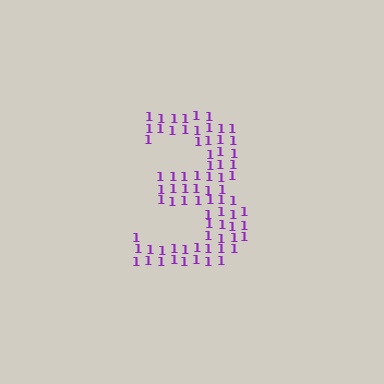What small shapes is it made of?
It is made of small digit 1's.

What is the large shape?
The large shape is the digit 3.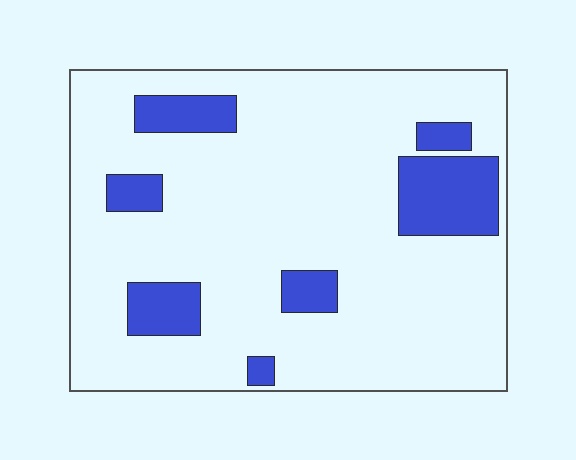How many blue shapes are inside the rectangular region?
7.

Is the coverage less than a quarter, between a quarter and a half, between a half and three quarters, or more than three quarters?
Less than a quarter.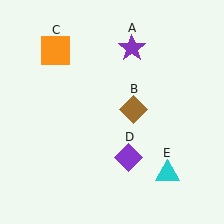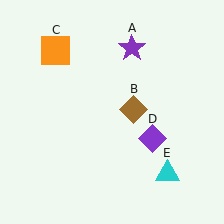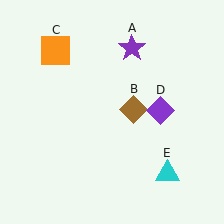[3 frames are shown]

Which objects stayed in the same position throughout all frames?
Purple star (object A) and brown diamond (object B) and orange square (object C) and cyan triangle (object E) remained stationary.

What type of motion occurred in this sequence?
The purple diamond (object D) rotated counterclockwise around the center of the scene.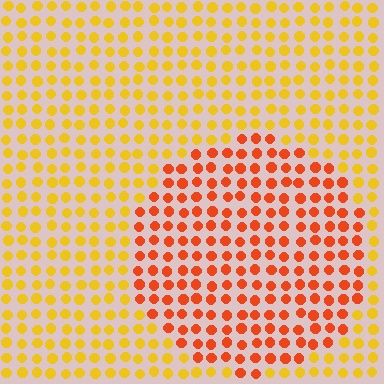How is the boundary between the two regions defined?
The boundary is defined purely by a slight shift in hue (about 36 degrees). Spacing, size, and orientation are identical on both sides.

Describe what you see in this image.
The image is filled with small yellow elements in a uniform arrangement. A circle-shaped region is visible where the elements are tinted to a slightly different hue, forming a subtle color boundary.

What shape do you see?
I see a circle.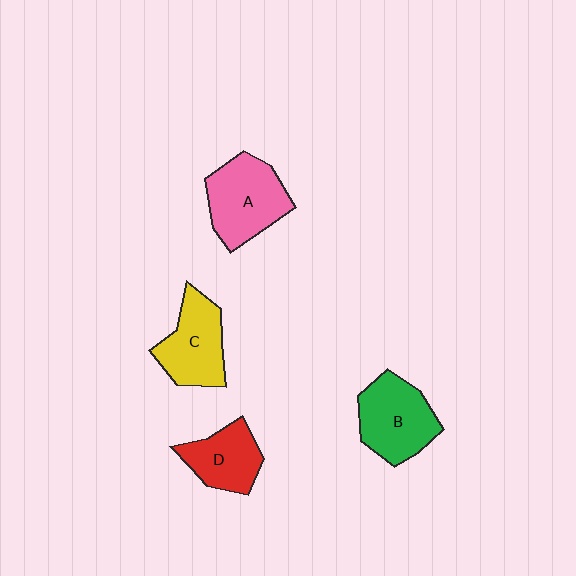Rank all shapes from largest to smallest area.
From largest to smallest: A (pink), B (green), C (yellow), D (red).